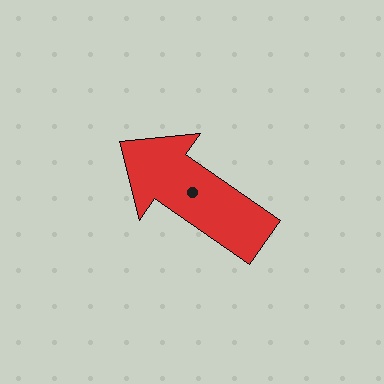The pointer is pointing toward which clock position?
Roughly 10 o'clock.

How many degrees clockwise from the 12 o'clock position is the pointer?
Approximately 305 degrees.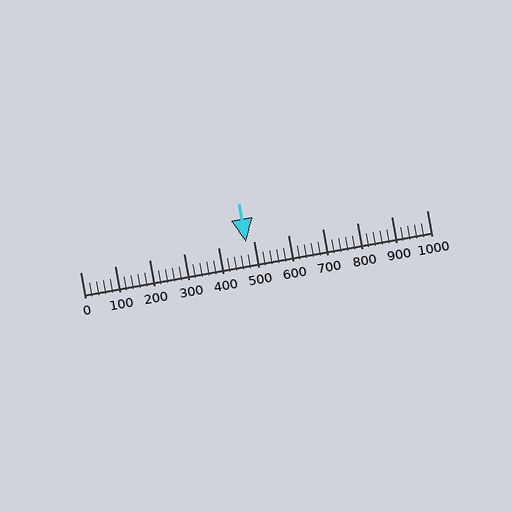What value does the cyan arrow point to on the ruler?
The cyan arrow points to approximately 480.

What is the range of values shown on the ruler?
The ruler shows values from 0 to 1000.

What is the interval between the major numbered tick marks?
The major tick marks are spaced 100 units apart.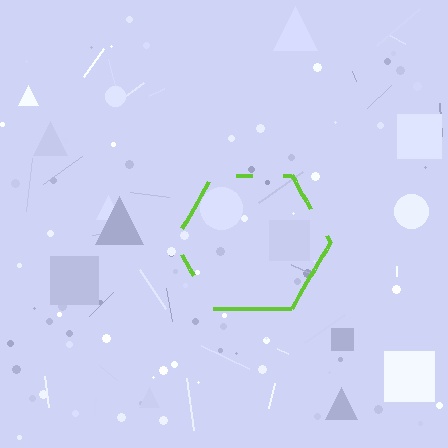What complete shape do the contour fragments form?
The contour fragments form a hexagon.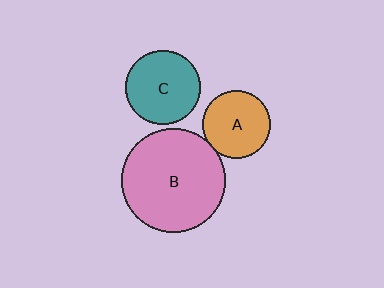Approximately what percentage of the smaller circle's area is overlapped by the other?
Approximately 5%.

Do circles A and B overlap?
Yes.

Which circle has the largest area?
Circle B (pink).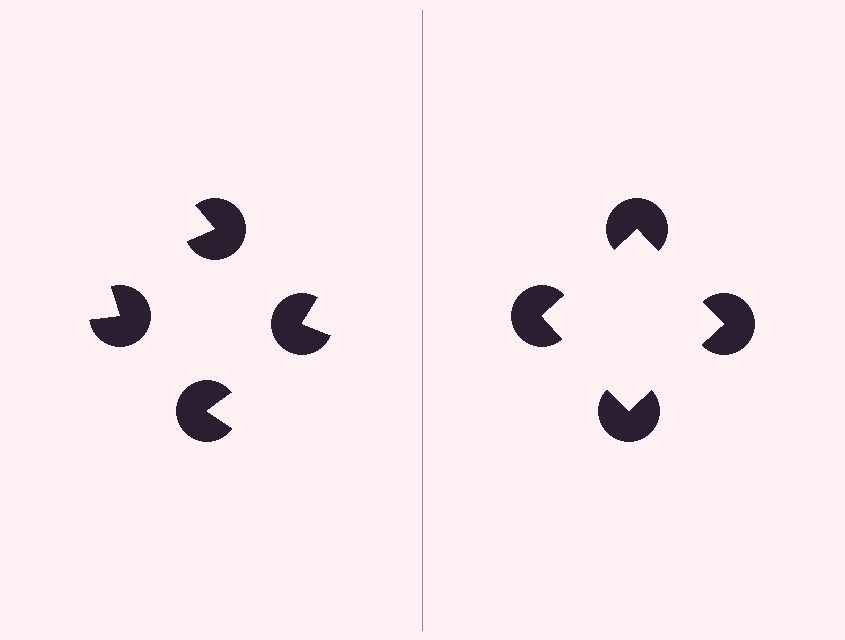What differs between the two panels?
The pac-man discs are positioned identically on both sides; only the wedge orientations differ. On the right they align to a square; on the left they are misaligned.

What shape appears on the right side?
An illusory square.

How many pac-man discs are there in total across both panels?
8 — 4 on each side.